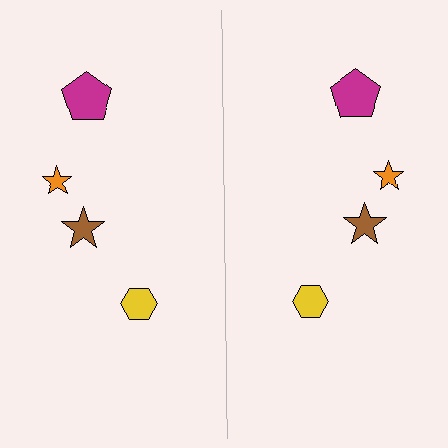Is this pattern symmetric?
Yes, this pattern has bilateral (reflection) symmetry.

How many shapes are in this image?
There are 8 shapes in this image.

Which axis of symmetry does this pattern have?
The pattern has a vertical axis of symmetry running through the center of the image.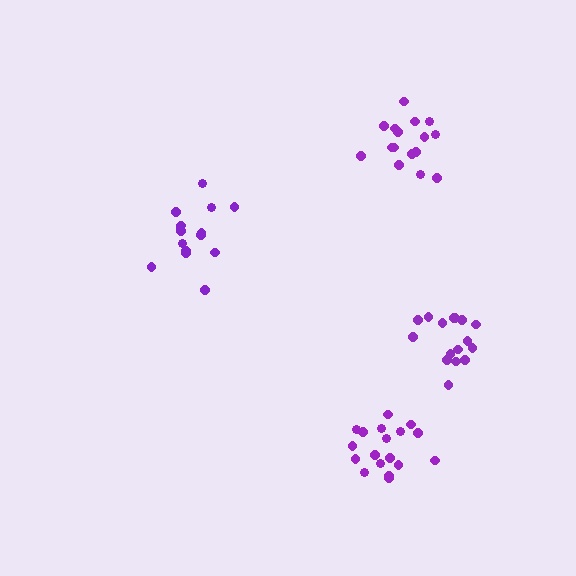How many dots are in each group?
Group 1: 16 dots, Group 2: 15 dots, Group 3: 18 dots, Group 4: 16 dots (65 total).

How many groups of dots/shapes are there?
There are 4 groups.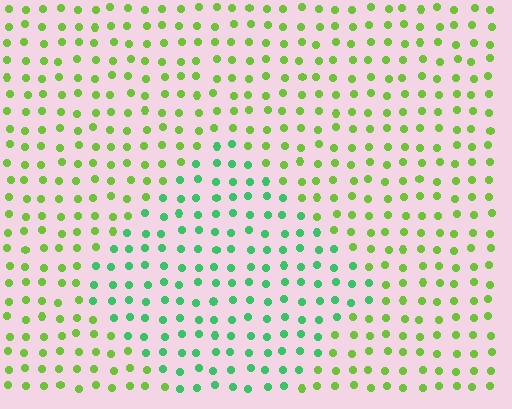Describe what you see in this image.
The image is filled with small lime elements in a uniform arrangement. A diamond-shaped region is visible where the elements are tinted to a slightly different hue, forming a subtle color boundary.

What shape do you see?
I see a diamond.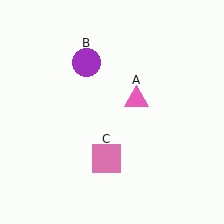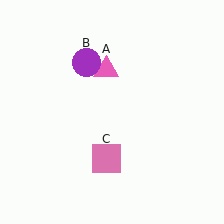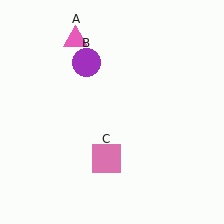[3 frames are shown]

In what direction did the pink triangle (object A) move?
The pink triangle (object A) moved up and to the left.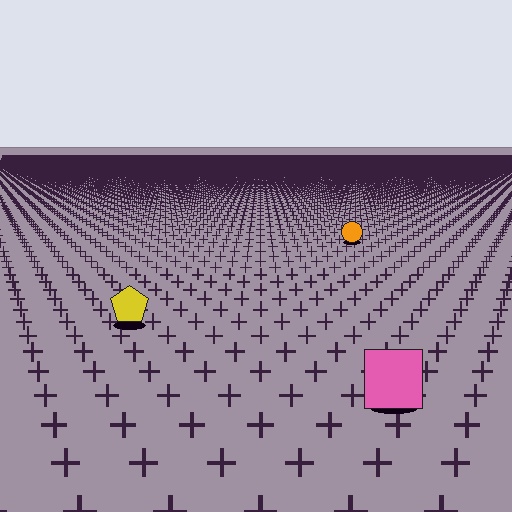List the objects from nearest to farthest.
From nearest to farthest: the pink square, the yellow pentagon, the orange circle.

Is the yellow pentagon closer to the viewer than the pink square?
No. The pink square is closer — you can tell from the texture gradient: the ground texture is coarser near it.